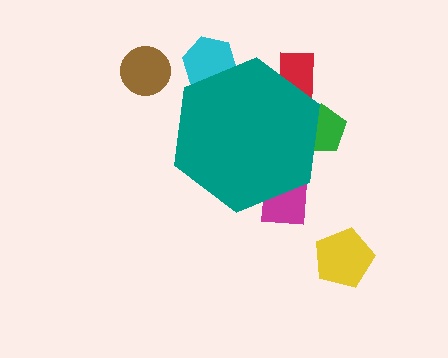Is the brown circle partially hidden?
No, the brown circle is fully visible.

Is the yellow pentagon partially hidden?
No, the yellow pentagon is fully visible.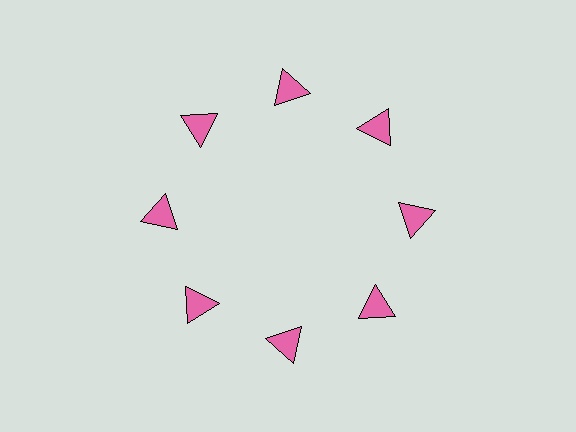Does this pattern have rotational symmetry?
Yes, this pattern has 8-fold rotational symmetry. It looks the same after rotating 45 degrees around the center.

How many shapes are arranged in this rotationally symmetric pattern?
There are 8 shapes, arranged in 8 groups of 1.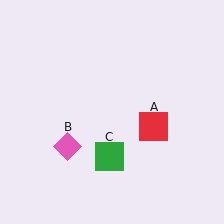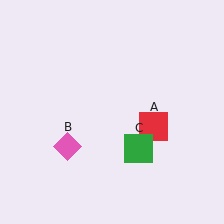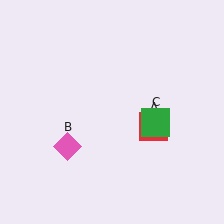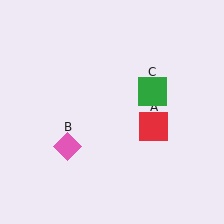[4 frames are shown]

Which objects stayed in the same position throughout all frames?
Red square (object A) and pink diamond (object B) remained stationary.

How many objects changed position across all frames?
1 object changed position: green square (object C).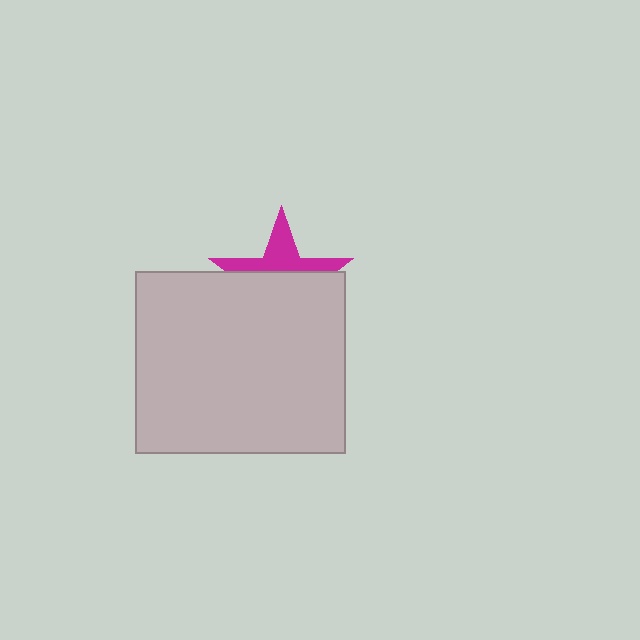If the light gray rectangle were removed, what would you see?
You would see the complete magenta star.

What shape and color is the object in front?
The object in front is a light gray rectangle.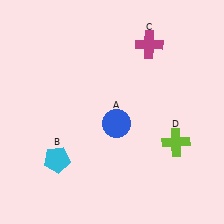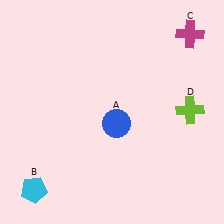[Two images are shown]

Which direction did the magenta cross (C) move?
The magenta cross (C) moved right.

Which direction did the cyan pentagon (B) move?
The cyan pentagon (B) moved down.